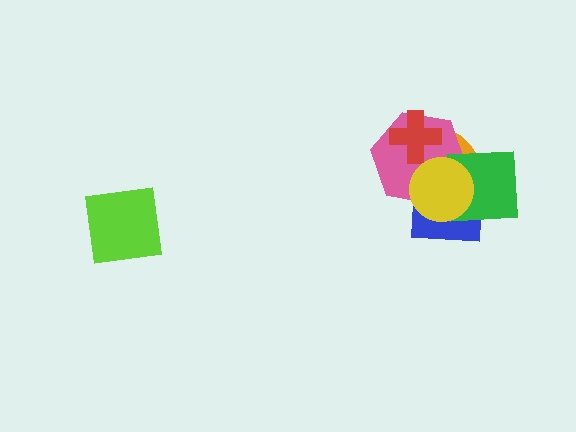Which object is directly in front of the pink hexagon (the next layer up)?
The red cross is directly in front of the pink hexagon.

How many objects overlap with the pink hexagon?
5 objects overlap with the pink hexagon.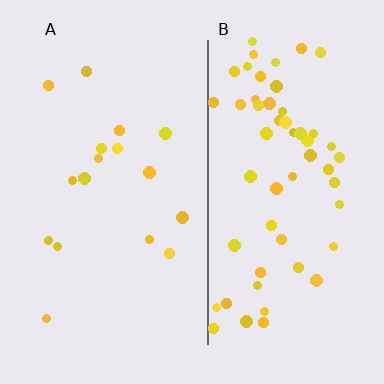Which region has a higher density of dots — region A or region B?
B (the right).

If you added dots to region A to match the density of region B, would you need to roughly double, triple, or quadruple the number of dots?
Approximately triple.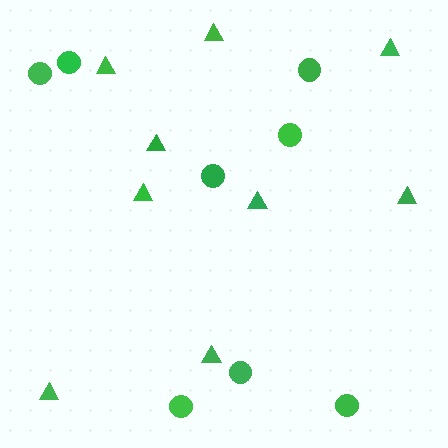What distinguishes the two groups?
There are 2 groups: one group of triangles (9) and one group of circles (8).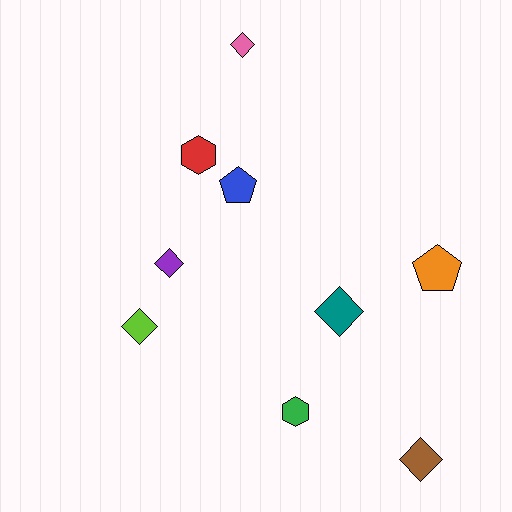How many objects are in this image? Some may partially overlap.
There are 9 objects.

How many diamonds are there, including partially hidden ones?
There are 5 diamonds.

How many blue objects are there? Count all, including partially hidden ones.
There is 1 blue object.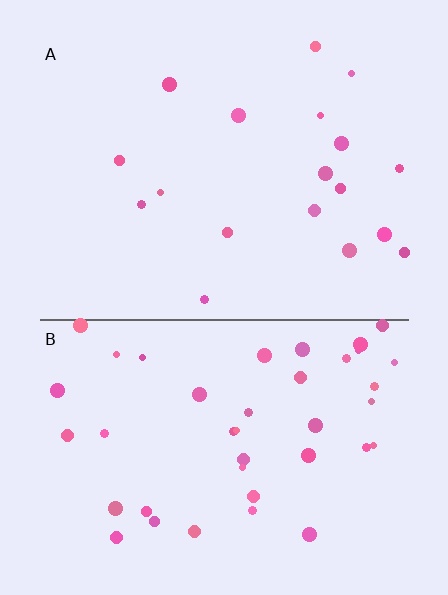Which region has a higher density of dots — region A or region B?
B (the bottom).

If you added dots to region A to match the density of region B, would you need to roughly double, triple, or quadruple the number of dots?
Approximately double.